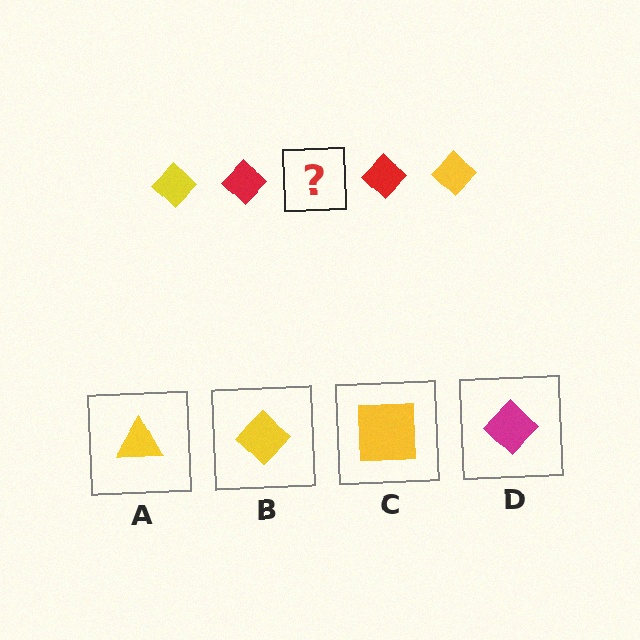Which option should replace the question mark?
Option B.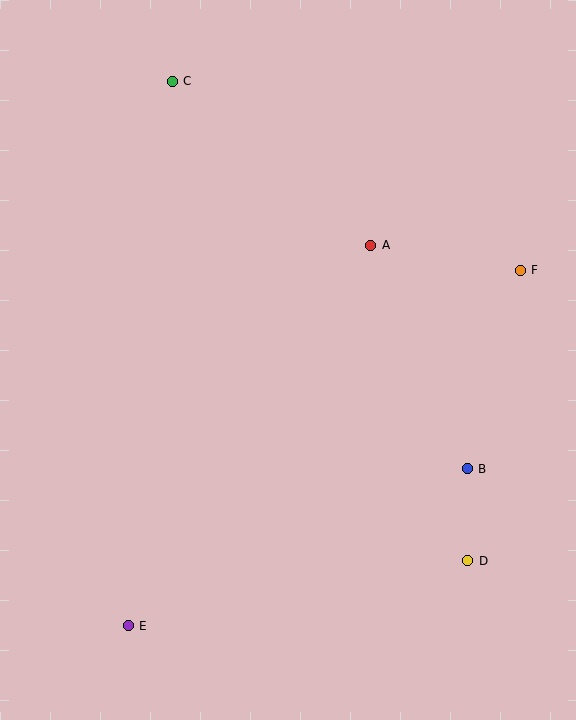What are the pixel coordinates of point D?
Point D is at (468, 561).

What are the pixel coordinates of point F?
Point F is at (520, 270).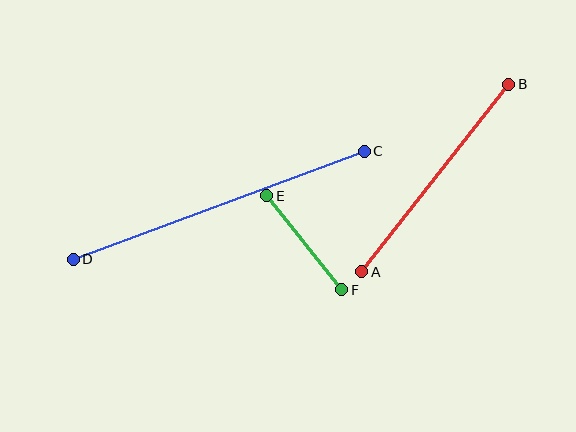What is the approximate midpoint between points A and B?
The midpoint is at approximately (435, 178) pixels.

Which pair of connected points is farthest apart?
Points C and D are farthest apart.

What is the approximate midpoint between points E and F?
The midpoint is at approximately (304, 243) pixels.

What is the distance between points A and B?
The distance is approximately 238 pixels.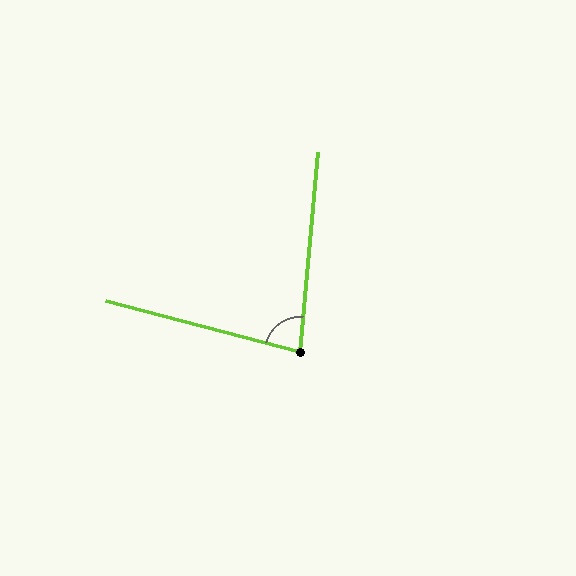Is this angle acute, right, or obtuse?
It is acute.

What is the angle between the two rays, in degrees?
Approximately 81 degrees.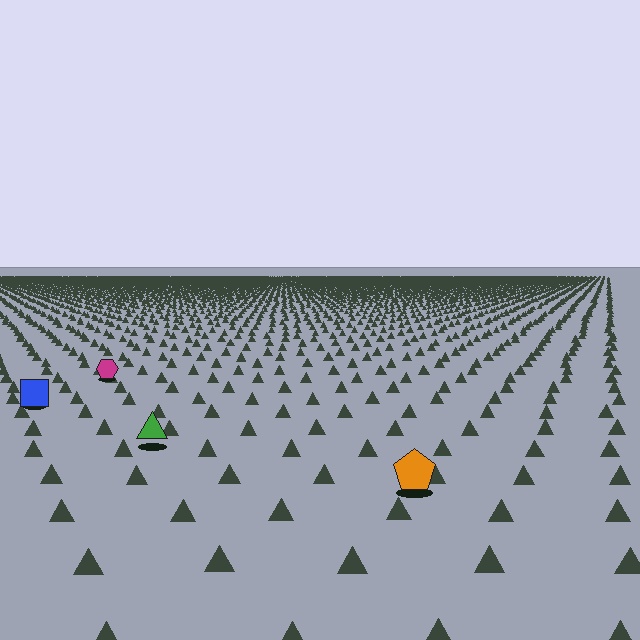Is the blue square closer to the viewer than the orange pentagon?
No. The orange pentagon is closer — you can tell from the texture gradient: the ground texture is coarser near it.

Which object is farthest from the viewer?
The magenta hexagon is farthest from the viewer. It appears smaller and the ground texture around it is denser.